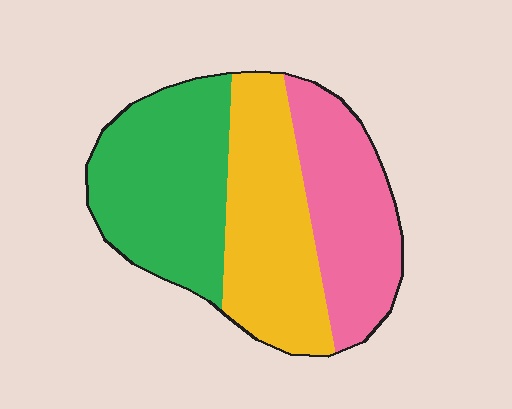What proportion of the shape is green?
Green covers 37% of the shape.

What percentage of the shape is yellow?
Yellow takes up about one third (1/3) of the shape.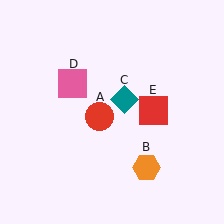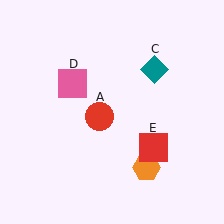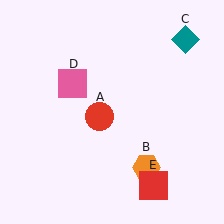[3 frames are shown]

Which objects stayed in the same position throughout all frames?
Red circle (object A) and orange hexagon (object B) and pink square (object D) remained stationary.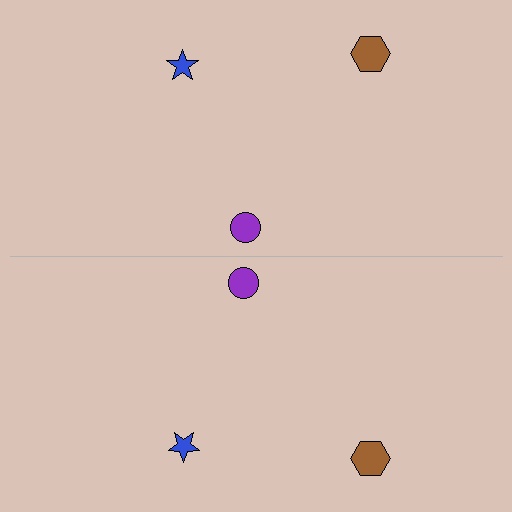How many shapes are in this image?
There are 6 shapes in this image.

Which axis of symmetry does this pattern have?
The pattern has a horizontal axis of symmetry running through the center of the image.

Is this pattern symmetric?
Yes, this pattern has bilateral (reflection) symmetry.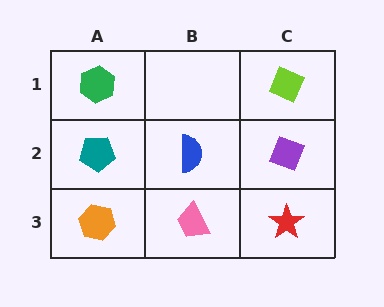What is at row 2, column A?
A teal pentagon.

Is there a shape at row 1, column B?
No, that cell is empty.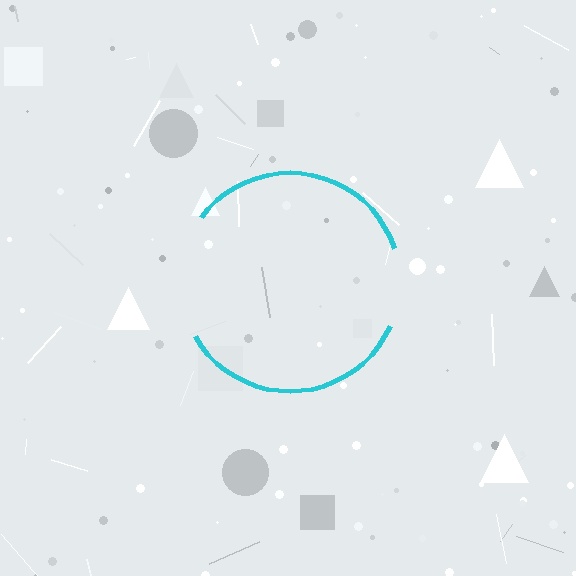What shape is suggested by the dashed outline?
The dashed outline suggests a circle.